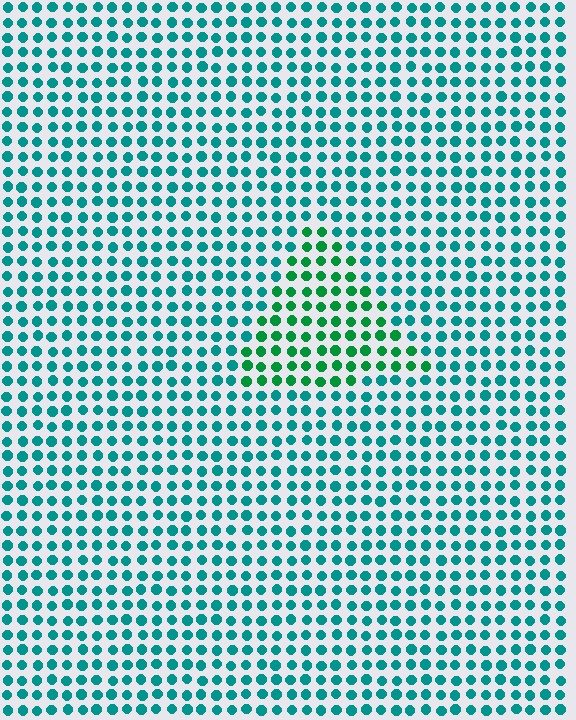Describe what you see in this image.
The image is filled with small teal elements in a uniform arrangement. A triangle-shaped region is visible where the elements are tinted to a slightly different hue, forming a subtle color boundary.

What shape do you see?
I see a triangle.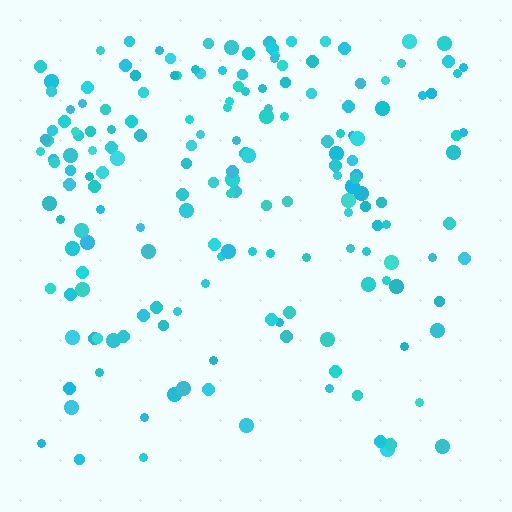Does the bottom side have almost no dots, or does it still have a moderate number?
Still a moderate number, just noticeably fewer than the top.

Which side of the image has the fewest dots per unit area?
The bottom.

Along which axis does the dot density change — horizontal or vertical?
Vertical.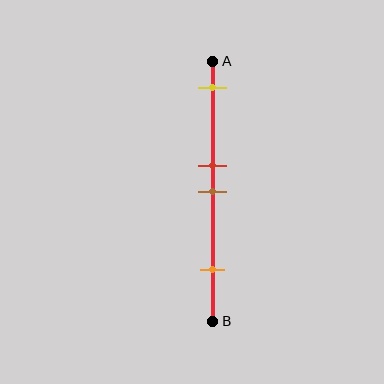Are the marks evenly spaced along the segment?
No, the marks are not evenly spaced.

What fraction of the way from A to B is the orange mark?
The orange mark is approximately 80% (0.8) of the way from A to B.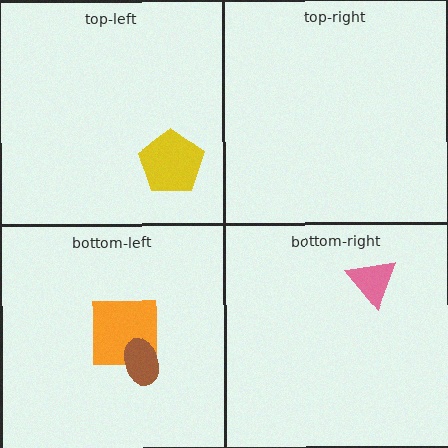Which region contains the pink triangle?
The bottom-right region.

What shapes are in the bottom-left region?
The orange square, the brown ellipse.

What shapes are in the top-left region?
The yellow pentagon.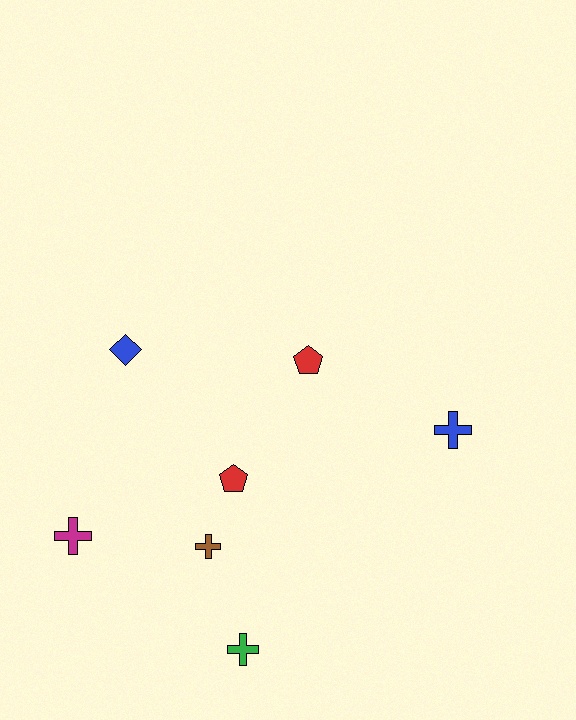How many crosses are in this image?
There are 4 crosses.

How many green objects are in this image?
There is 1 green object.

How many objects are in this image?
There are 7 objects.